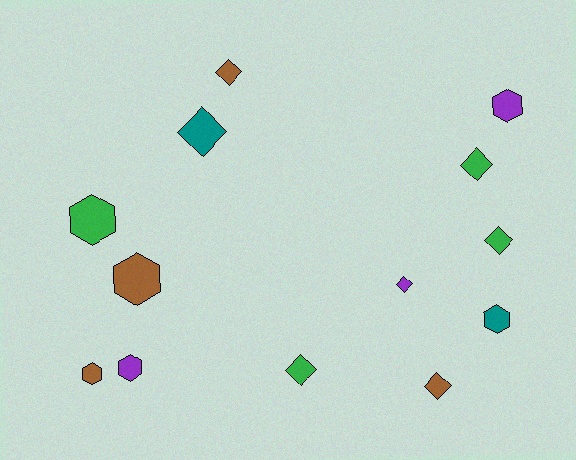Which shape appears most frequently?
Diamond, with 7 objects.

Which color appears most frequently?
Green, with 4 objects.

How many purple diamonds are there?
There is 1 purple diamond.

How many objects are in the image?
There are 13 objects.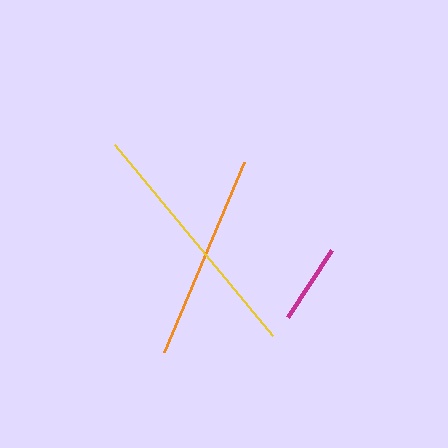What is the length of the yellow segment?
The yellow segment is approximately 248 pixels long.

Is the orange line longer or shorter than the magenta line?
The orange line is longer than the magenta line.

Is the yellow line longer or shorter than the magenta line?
The yellow line is longer than the magenta line.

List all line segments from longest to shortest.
From longest to shortest: yellow, orange, magenta.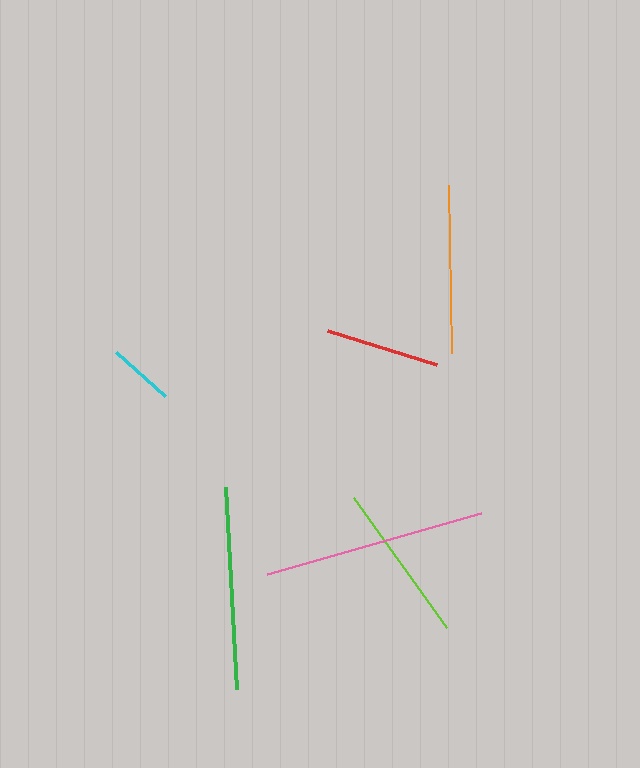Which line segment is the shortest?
The cyan line is the shortest at approximately 65 pixels.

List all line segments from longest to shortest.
From longest to shortest: pink, green, orange, lime, red, cyan.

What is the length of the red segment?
The red segment is approximately 114 pixels long.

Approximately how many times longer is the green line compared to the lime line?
The green line is approximately 1.3 times the length of the lime line.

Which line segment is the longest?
The pink line is the longest at approximately 223 pixels.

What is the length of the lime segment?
The lime segment is approximately 159 pixels long.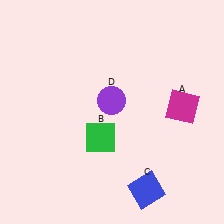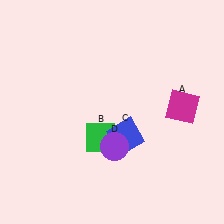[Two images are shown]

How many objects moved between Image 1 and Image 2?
2 objects moved between the two images.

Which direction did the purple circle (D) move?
The purple circle (D) moved down.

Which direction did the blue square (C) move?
The blue square (C) moved up.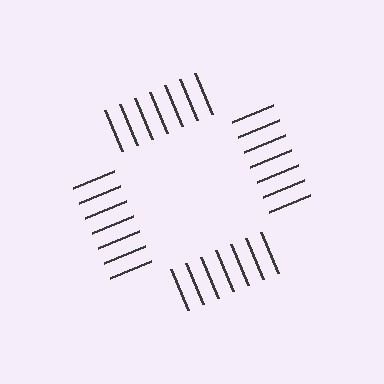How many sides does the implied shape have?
4 sides — the line-ends trace a square.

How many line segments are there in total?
28 — 7 along each of the 4 edges.